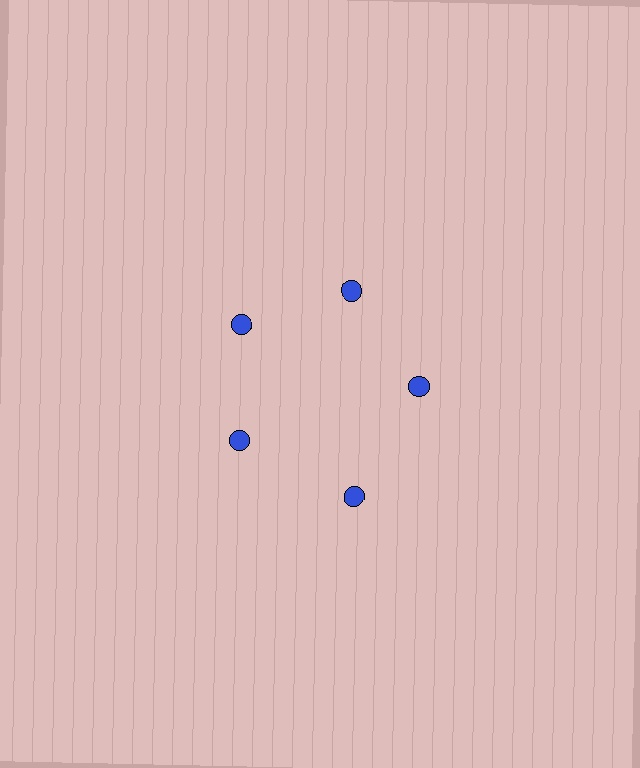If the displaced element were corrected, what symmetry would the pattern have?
It would have 5-fold rotational symmetry — the pattern would map onto itself every 72 degrees.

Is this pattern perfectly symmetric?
No. The 5 blue circles are arranged in a ring, but one element near the 5 o'clock position is pushed outward from the center, breaking the 5-fold rotational symmetry.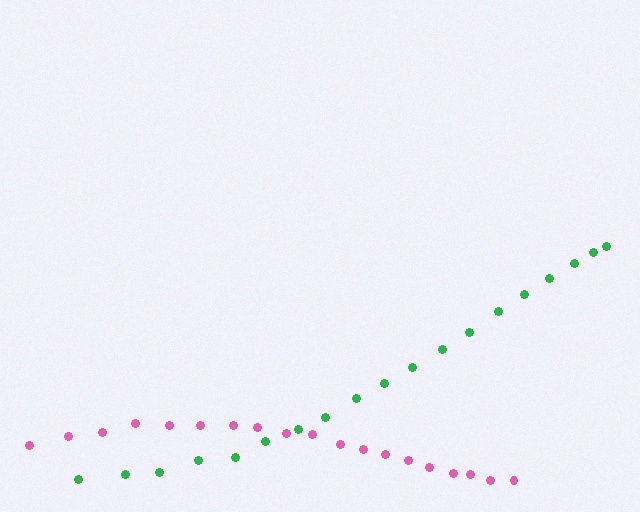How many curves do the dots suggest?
There are 2 distinct paths.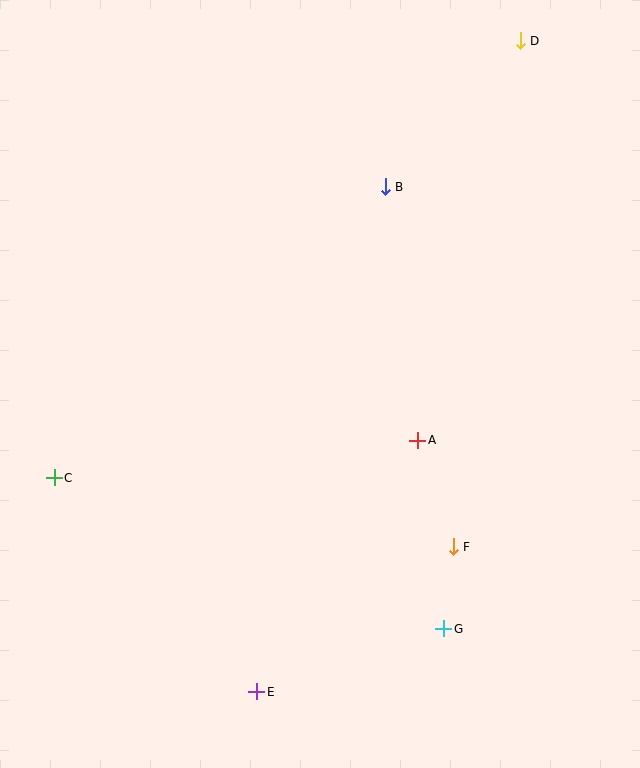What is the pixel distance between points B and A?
The distance between B and A is 256 pixels.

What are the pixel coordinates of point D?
Point D is at (520, 41).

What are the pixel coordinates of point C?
Point C is at (54, 478).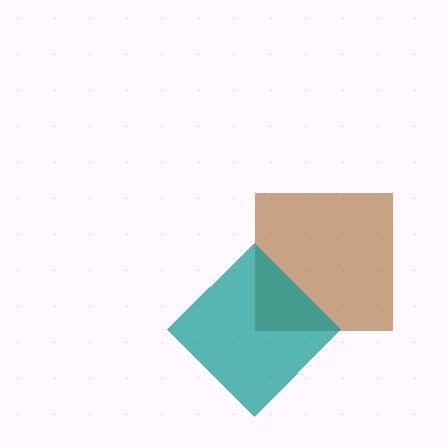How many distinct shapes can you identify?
There are 2 distinct shapes: a brown square, a teal diamond.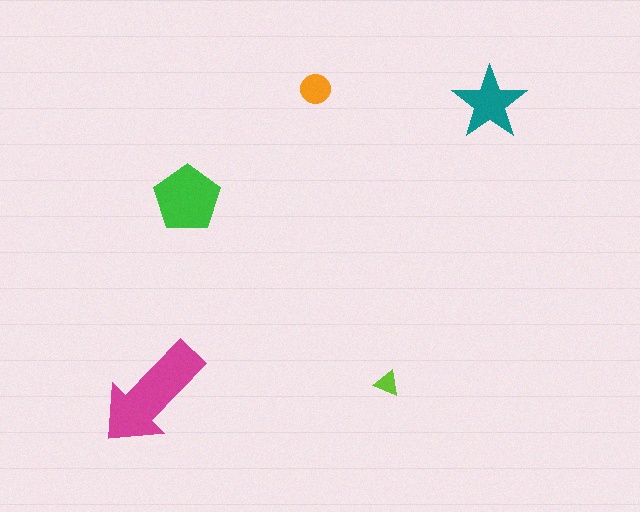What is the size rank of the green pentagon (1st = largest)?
2nd.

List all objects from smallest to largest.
The lime triangle, the orange circle, the teal star, the green pentagon, the magenta arrow.